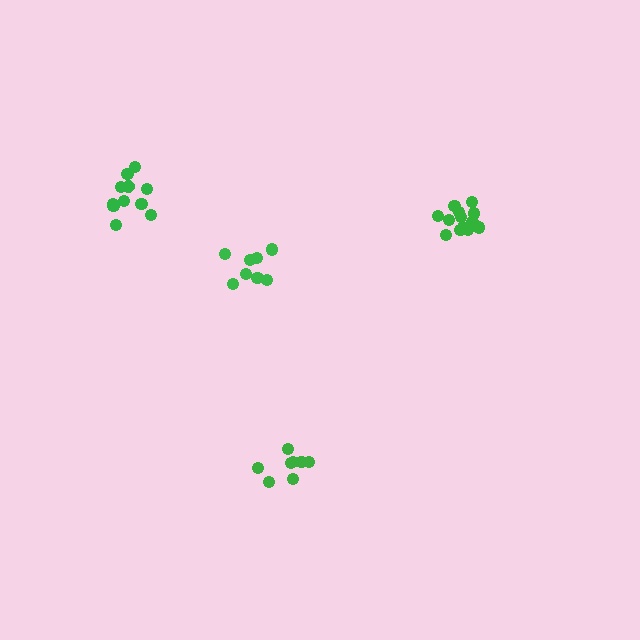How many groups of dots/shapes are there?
There are 4 groups.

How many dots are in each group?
Group 1: 11 dots, Group 2: 13 dots, Group 3: 8 dots, Group 4: 8 dots (40 total).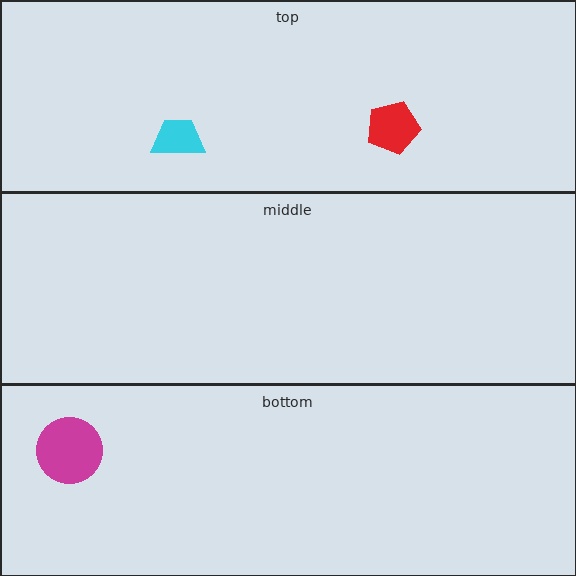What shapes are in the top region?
The cyan trapezoid, the red pentagon.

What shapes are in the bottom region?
The magenta circle.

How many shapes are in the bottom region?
1.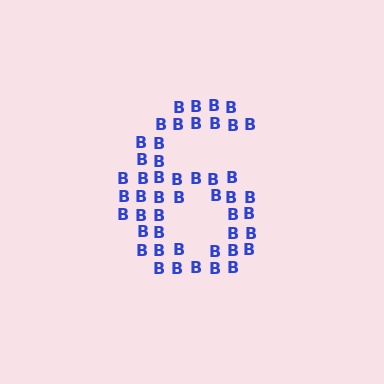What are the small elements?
The small elements are letter B's.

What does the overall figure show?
The overall figure shows the digit 6.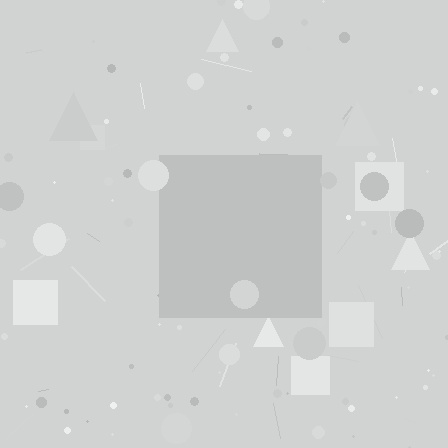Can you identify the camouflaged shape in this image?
The camouflaged shape is a square.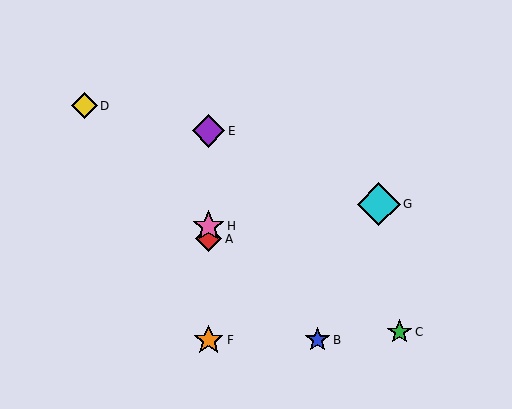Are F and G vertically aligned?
No, F is at x≈209 and G is at x≈379.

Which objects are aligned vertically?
Objects A, E, F, H are aligned vertically.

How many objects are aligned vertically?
4 objects (A, E, F, H) are aligned vertically.